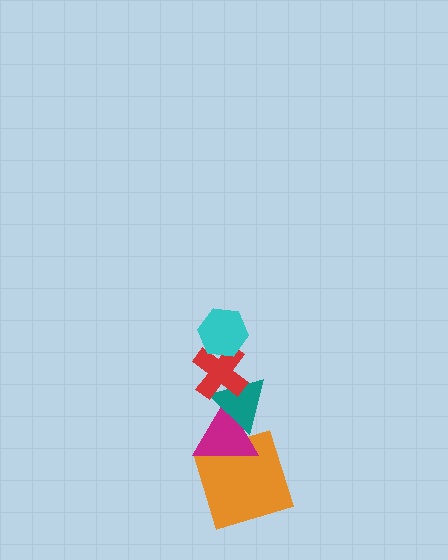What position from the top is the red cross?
The red cross is 2nd from the top.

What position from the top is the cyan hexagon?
The cyan hexagon is 1st from the top.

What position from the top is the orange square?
The orange square is 5th from the top.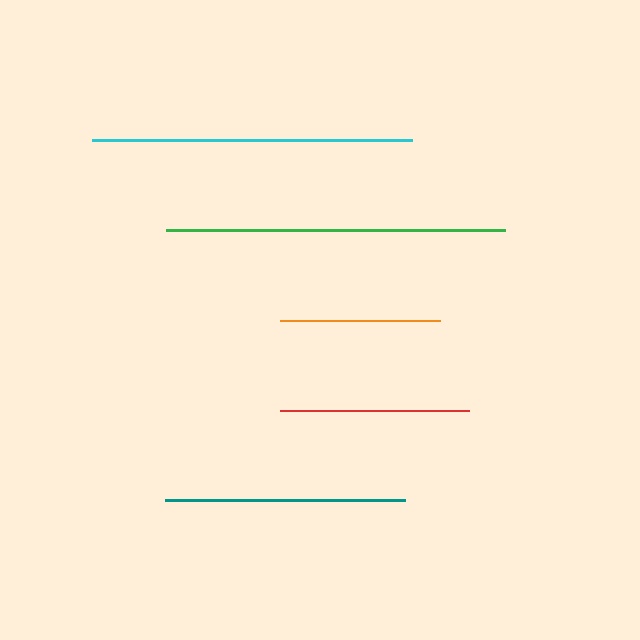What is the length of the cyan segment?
The cyan segment is approximately 320 pixels long.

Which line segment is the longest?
The green line is the longest at approximately 339 pixels.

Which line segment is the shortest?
The orange line is the shortest at approximately 160 pixels.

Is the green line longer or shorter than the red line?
The green line is longer than the red line.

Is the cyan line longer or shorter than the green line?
The green line is longer than the cyan line.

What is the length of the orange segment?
The orange segment is approximately 160 pixels long.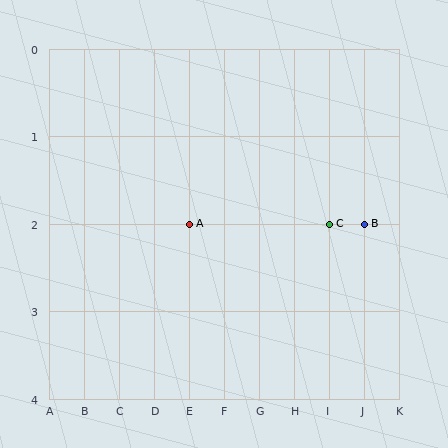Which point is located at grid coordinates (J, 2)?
Point B is at (J, 2).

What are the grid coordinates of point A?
Point A is at grid coordinates (E, 2).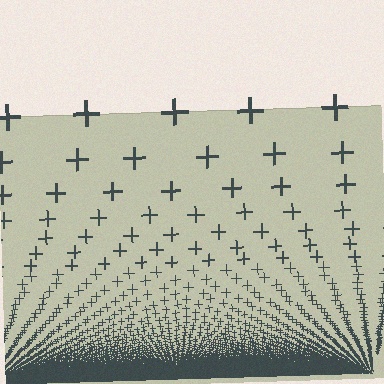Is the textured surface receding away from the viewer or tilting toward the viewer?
The surface appears to tilt toward the viewer. Texture elements get larger and sparser toward the top.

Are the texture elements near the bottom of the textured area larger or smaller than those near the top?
Smaller. The gradient is inverted — elements near the bottom are smaller and denser.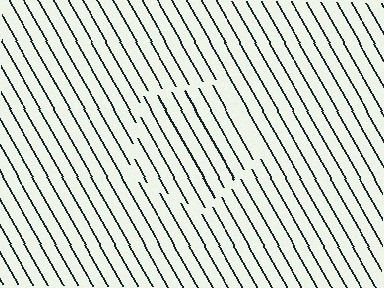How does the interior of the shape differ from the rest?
The interior of the shape contains the same grating, shifted by half a period — the contour is defined by the phase discontinuity where line-ends from the inner and outer gratings abut.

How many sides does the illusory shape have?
5 sides — the line-ends trace a pentagon.